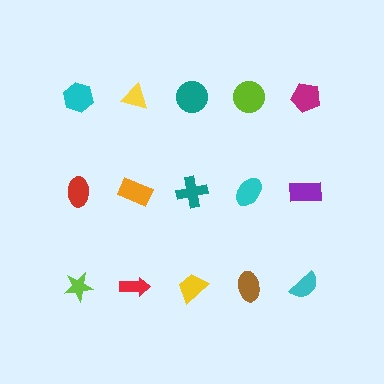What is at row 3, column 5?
A cyan semicircle.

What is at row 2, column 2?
An orange rectangle.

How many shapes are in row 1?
5 shapes.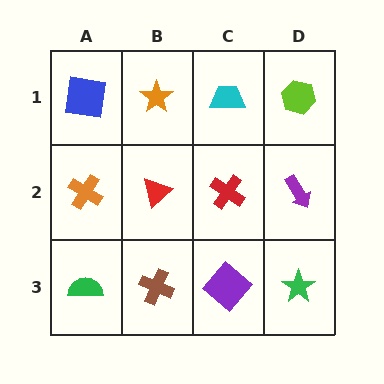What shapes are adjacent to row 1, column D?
A purple arrow (row 2, column D), a cyan trapezoid (row 1, column C).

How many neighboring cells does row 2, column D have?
3.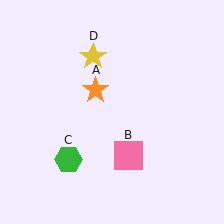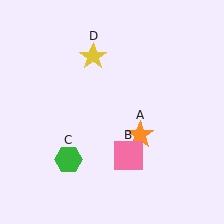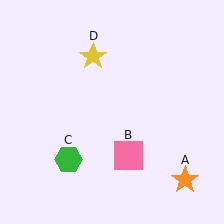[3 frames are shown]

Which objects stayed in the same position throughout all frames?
Pink square (object B) and green hexagon (object C) and yellow star (object D) remained stationary.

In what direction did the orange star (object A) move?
The orange star (object A) moved down and to the right.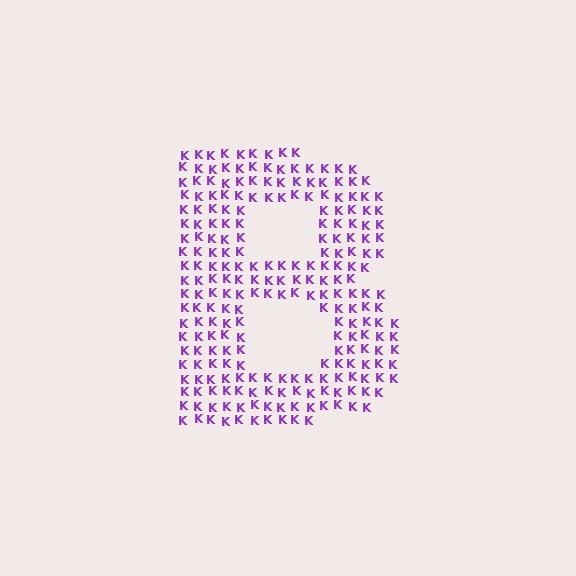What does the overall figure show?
The overall figure shows the letter B.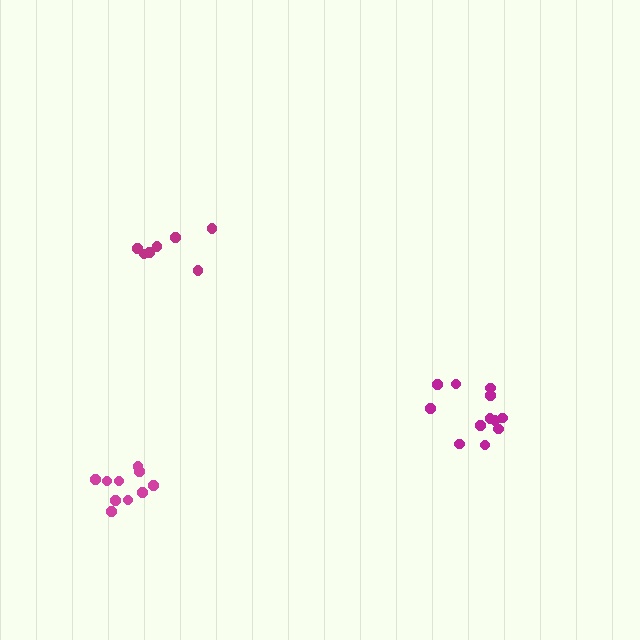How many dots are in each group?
Group 1: 12 dots, Group 2: 7 dots, Group 3: 10 dots (29 total).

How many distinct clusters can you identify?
There are 3 distinct clusters.